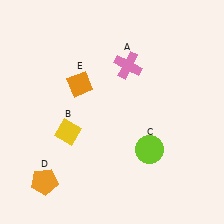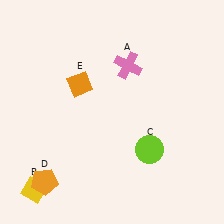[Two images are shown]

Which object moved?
The yellow diamond (B) moved down.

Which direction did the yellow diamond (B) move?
The yellow diamond (B) moved down.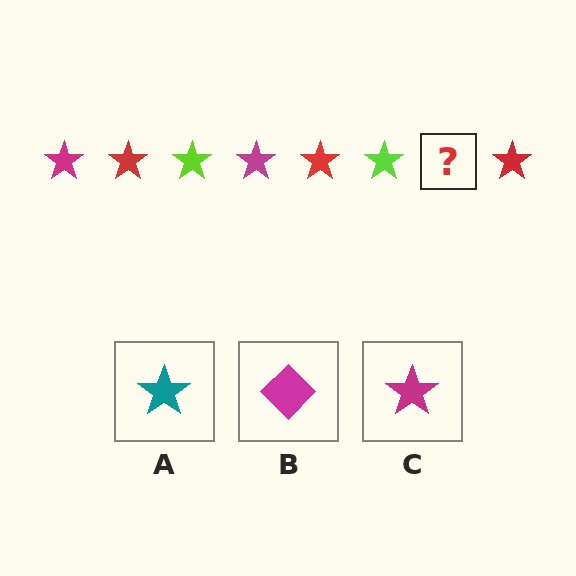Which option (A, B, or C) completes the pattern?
C.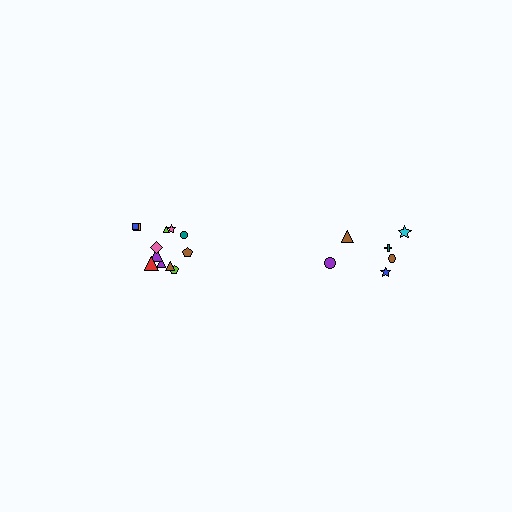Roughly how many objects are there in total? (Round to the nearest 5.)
Roughly 20 objects in total.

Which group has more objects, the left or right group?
The left group.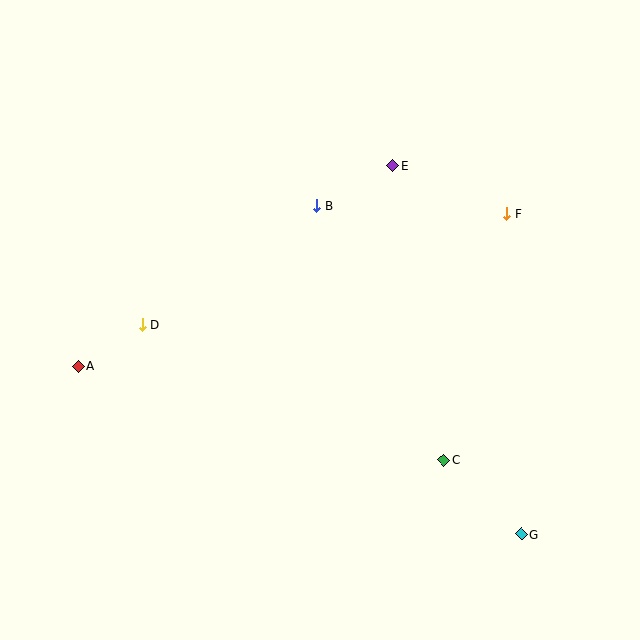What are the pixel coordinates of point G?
Point G is at (522, 534).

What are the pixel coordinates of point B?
Point B is at (317, 206).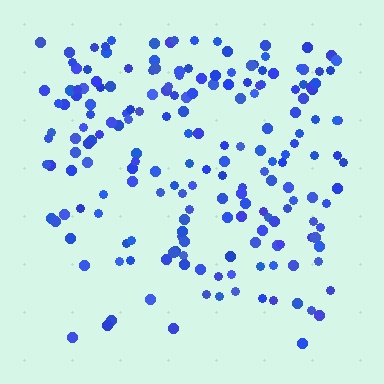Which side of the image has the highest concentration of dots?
The top.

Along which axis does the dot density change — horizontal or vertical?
Vertical.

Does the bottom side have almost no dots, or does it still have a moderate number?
Still a moderate number, just noticeably fewer than the top.